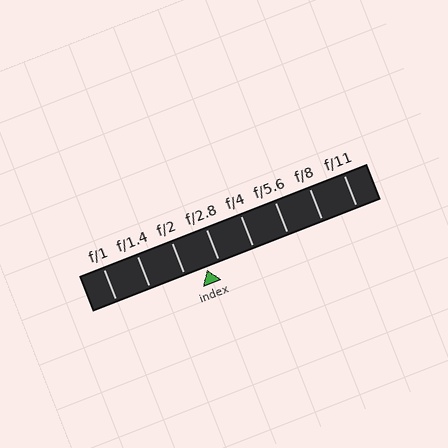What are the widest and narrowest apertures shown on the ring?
The widest aperture shown is f/1 and the narrowest is f/11.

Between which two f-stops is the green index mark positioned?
The index mark is between f/2 and f/2.8.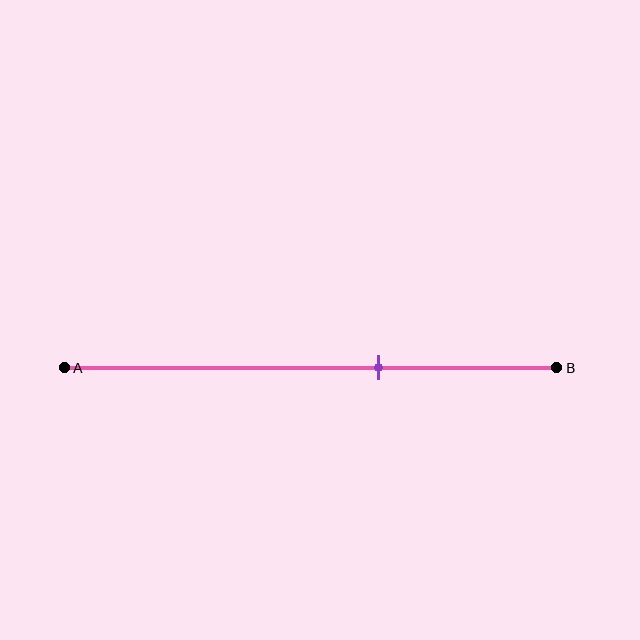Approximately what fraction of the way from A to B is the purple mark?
The purple mark is approximately 65% of the way from A to B.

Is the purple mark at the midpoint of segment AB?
No, the mark is at about 65% from A, not at the 50% midpoint.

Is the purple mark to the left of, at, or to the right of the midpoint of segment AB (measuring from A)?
The purple mark is to the right of the midpoint of segment AB.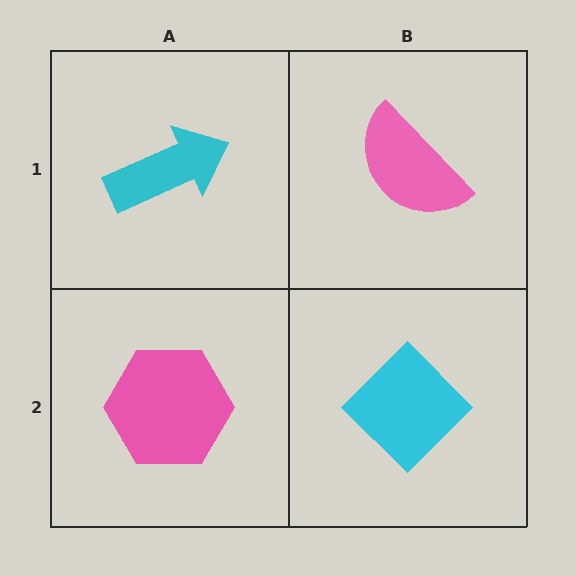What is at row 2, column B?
A cyan diamond.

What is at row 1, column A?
A cyan arrow.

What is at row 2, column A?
A pink hexagon.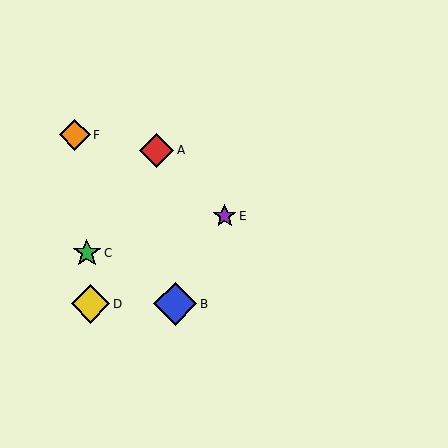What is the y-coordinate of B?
Object B is at y≈304.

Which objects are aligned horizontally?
Objects B, D are aligned horizontally.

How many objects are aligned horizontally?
2 objects (B, D) are aligned horizontally.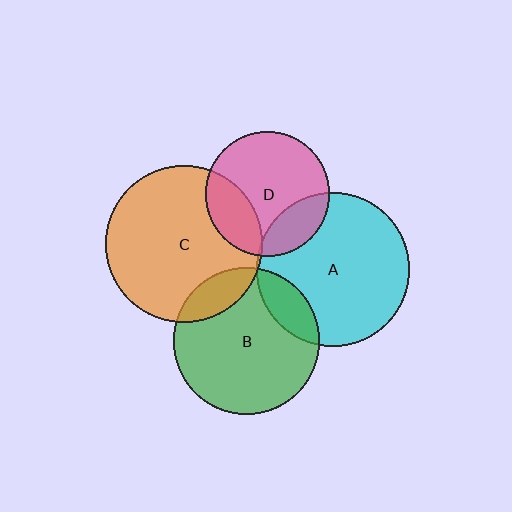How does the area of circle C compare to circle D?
Approximately 1.6 times.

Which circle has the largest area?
Circle C (orange).